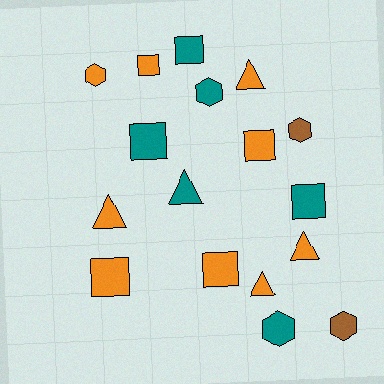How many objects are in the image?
There are 17 objects.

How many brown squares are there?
There are no brown squares.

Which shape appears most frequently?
Square, with 7 objects.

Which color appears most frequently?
Orange, with 9 objects.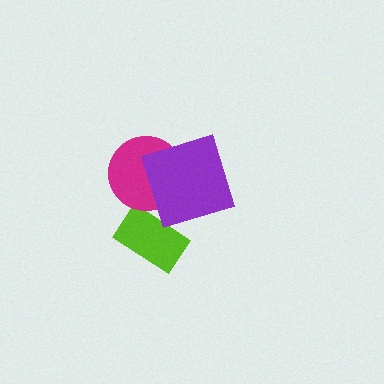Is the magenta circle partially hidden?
Yes, it is partially covered by another shape.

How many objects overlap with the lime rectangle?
0 objects overlap with the lime rectangle.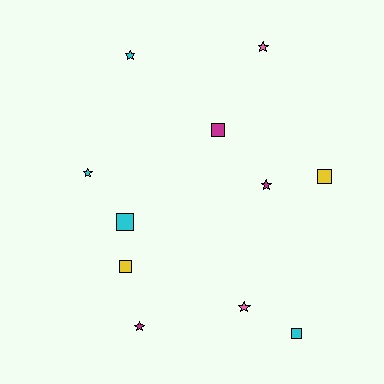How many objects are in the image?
There are 11 objects.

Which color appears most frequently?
Cyan, with 4 objects.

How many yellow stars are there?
There are no yellow stars.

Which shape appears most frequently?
Star, with 6 objects.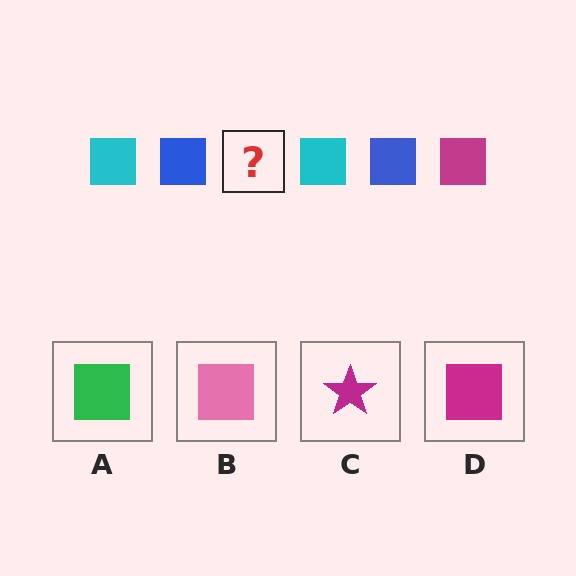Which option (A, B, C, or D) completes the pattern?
D.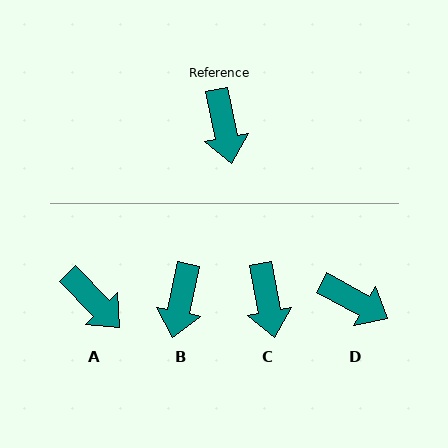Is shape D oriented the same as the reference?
No, it is off by about 50 degrees.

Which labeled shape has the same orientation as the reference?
C.